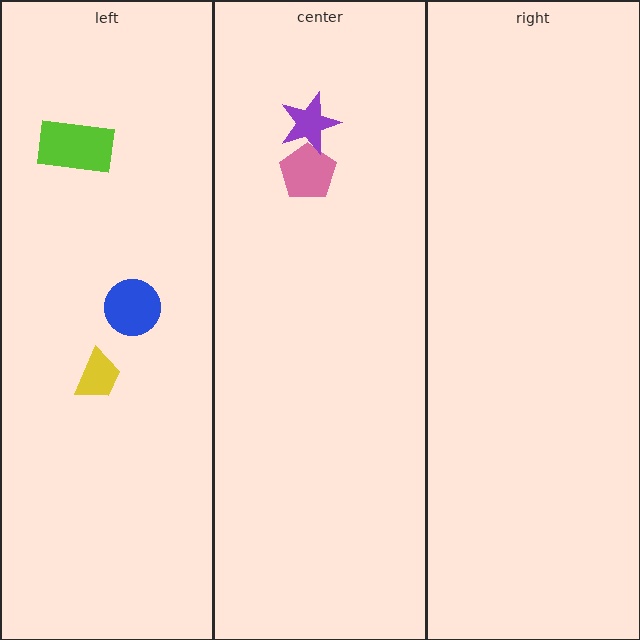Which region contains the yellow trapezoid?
The left region.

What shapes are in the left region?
The blue circle, the yellow trapezoid, the lime rectangle.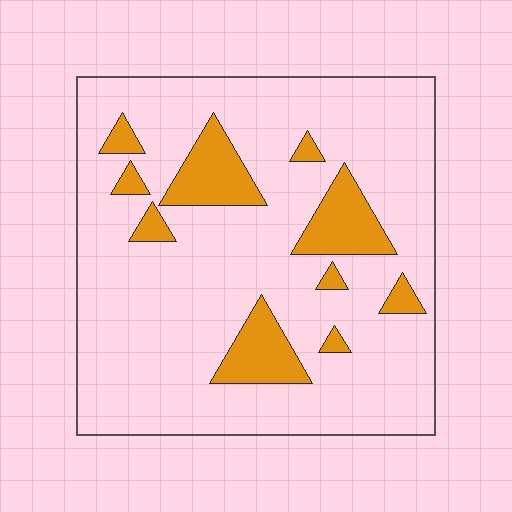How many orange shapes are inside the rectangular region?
10.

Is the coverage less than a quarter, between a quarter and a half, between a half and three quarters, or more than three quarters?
Less than a quarter.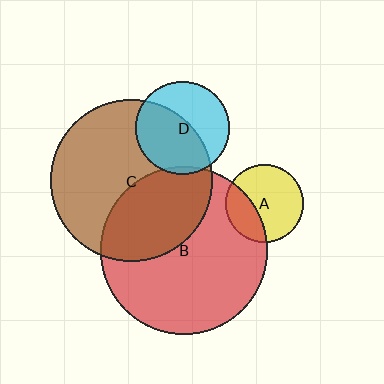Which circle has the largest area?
Circle B (red).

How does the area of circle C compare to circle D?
Approximately 3.0 times.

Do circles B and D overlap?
Yes.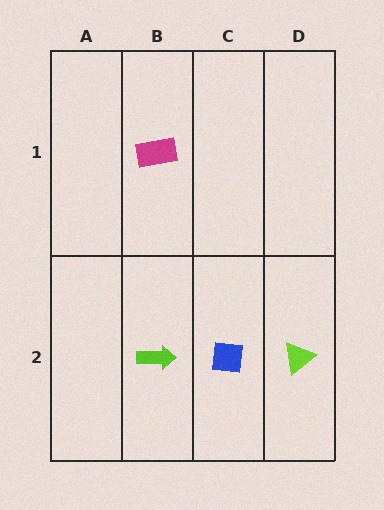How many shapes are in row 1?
1 shape.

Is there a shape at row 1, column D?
No, that cell is empty.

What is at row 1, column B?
A magenta rectangle.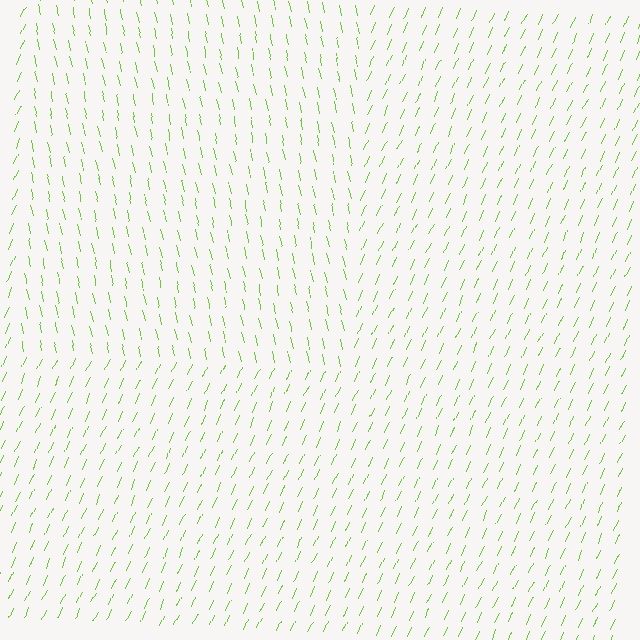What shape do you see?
I see a rectangle.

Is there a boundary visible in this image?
Yes, there is a texture boundary formed by a change in line orientation.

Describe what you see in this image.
The image is filled with small lime line segments. A rectangle region in the image has lines oriented differently from the surrounding lines, creating a visible texture boundary.